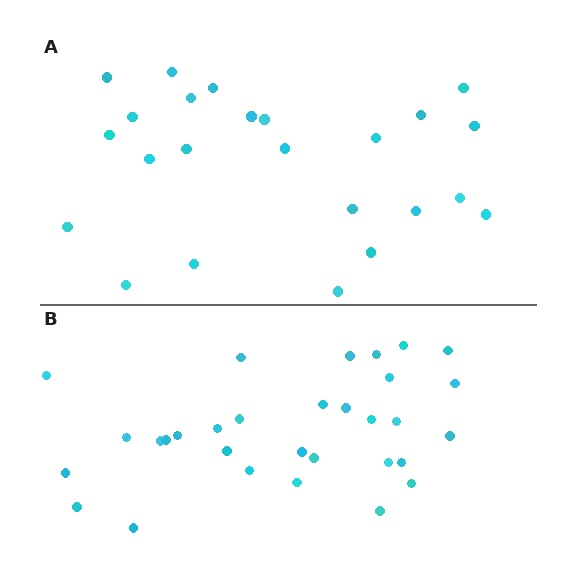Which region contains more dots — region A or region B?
Region B (the bottom region) has more dots.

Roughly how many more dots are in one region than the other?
Region B has roughly 8 or so more dots than region A.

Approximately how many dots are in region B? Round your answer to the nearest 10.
About 30 dots. (The exact count is 31, which rounds to 30.)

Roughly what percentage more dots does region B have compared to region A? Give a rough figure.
About 30% more.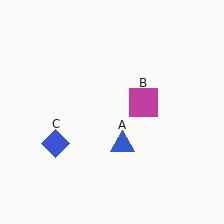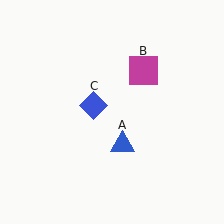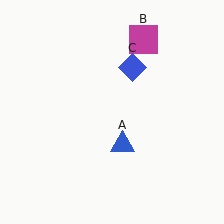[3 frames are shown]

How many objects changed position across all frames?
2 objects changed position: magenta square (object B), blue diamond (object C).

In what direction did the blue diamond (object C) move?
The blue diamond (object C) moved up and to the right.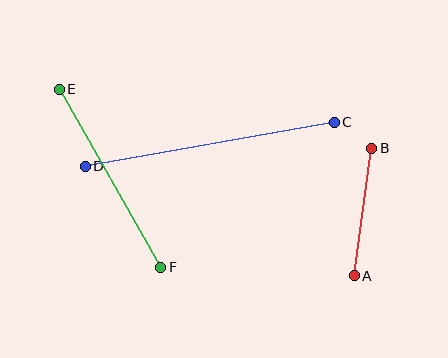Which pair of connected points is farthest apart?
Points C and D are farthest apart.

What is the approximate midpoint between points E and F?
The midpoint is at approximately (110, 178) pixels.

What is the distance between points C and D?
The distance is approximately 253 pixels.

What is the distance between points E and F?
The distance is approximately 205 pixels.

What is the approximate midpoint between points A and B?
The midpoint is at approximately (363, 212) pixels.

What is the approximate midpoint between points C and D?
The midpoint is at approximately (210, 144) pixels.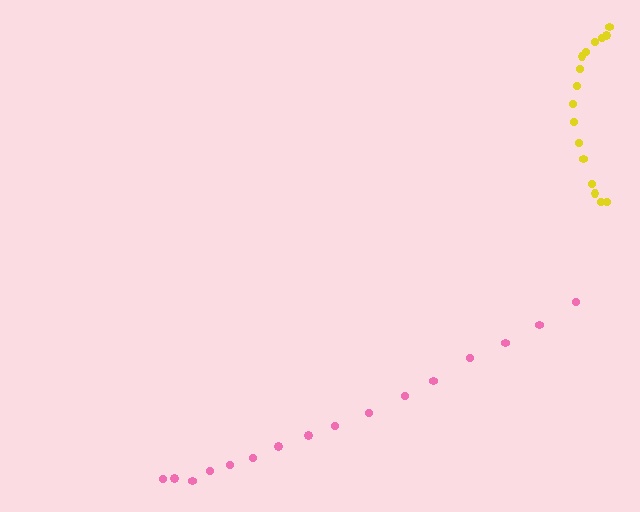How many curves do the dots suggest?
There are 2 distinct paths.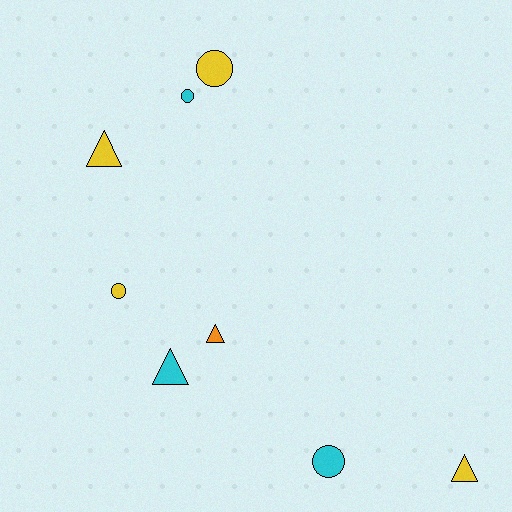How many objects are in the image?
There are 8 objects.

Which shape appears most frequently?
Triangle, with 4 objects.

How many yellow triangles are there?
There are 2 yellow triangles.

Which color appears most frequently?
Yellow, with 4 objects.